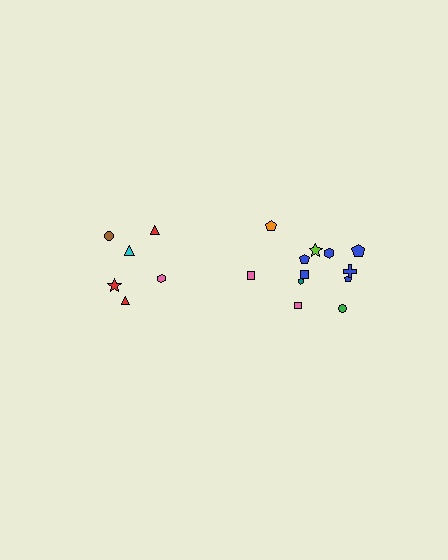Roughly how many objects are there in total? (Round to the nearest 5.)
Roughly 20 objects in total.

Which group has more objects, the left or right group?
The right group.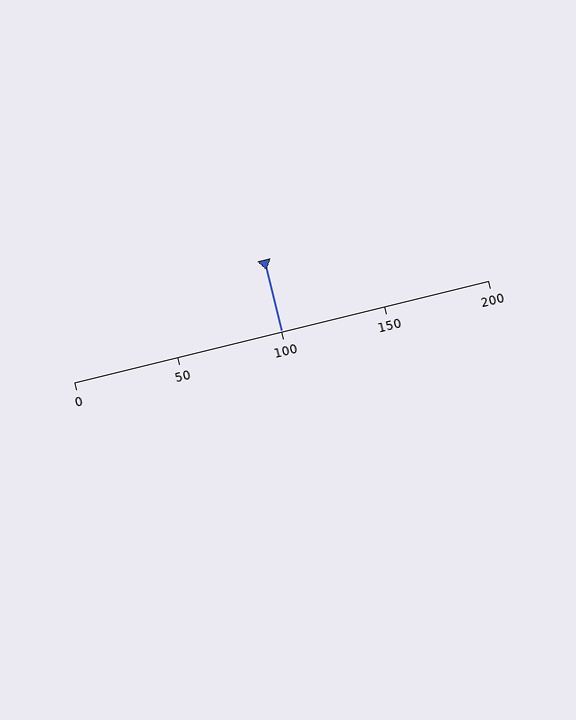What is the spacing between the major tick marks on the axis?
The major ticks are spaced 50 apart.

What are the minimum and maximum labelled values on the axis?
The axis runs from 0 to 200.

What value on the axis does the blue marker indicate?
The marker indicates approximately 100.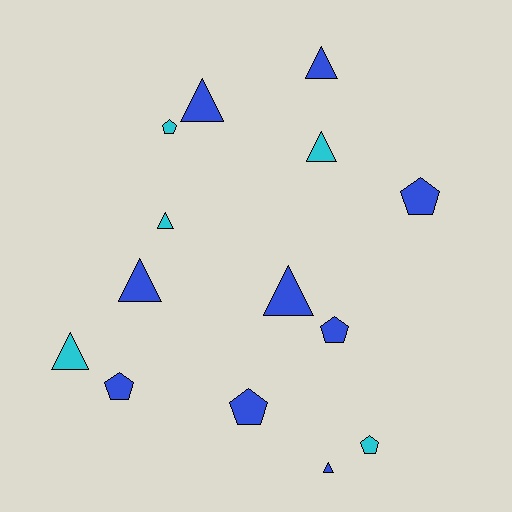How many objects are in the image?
There are 14 objects.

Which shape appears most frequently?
Triangle, with 8 objects.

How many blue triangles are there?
There are 5 blue triangles.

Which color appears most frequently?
Blue, with 9 objects.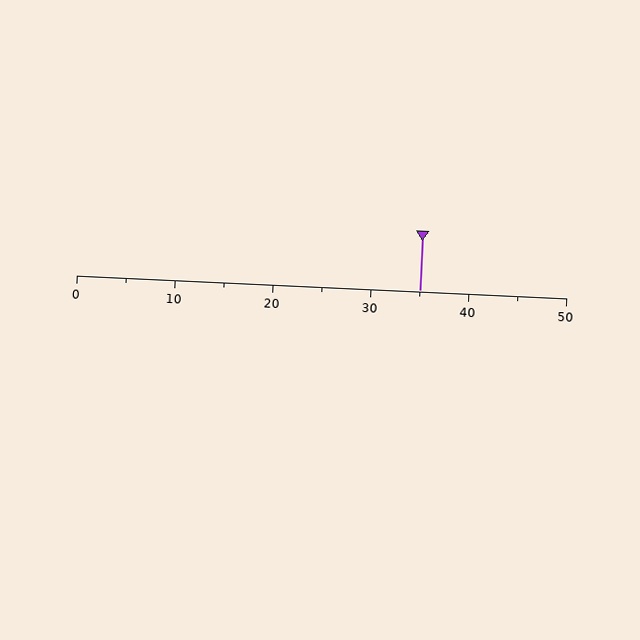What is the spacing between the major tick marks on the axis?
The major ticks are spaced 10 apart.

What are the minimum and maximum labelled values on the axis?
The axis runs from 0 to 50.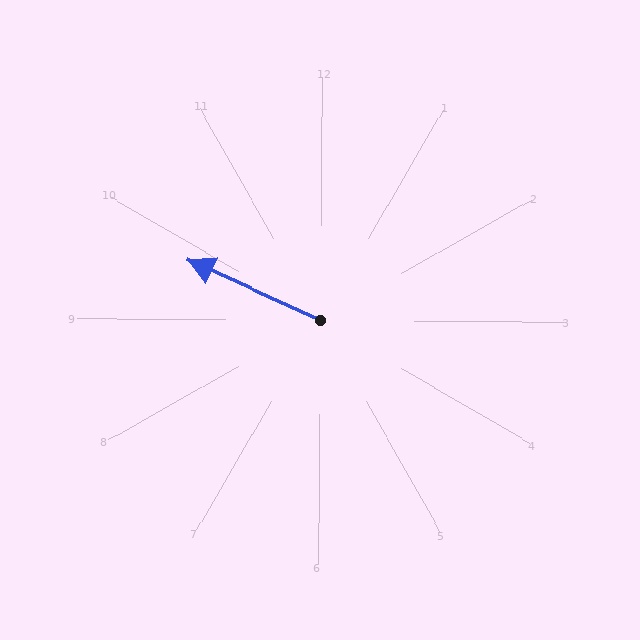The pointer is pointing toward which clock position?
Roughly 10 o'clock.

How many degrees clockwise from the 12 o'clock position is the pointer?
Approximately 294 degrees.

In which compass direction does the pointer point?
Northwest.